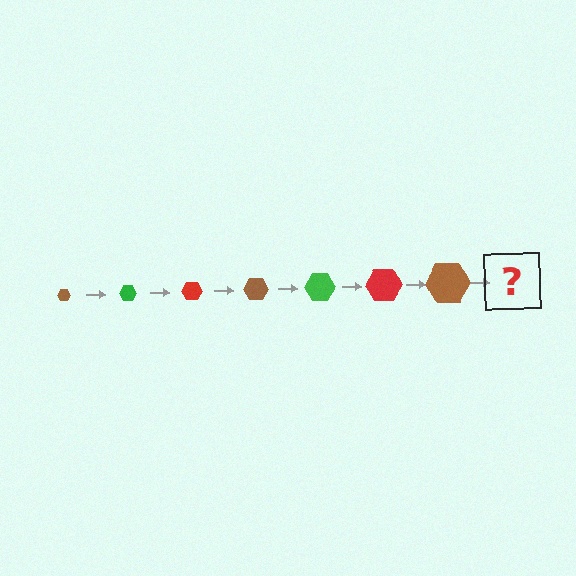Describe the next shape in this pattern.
It should be a green hexagon, larger than the previous one.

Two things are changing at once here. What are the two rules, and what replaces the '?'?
The two rules are that the hexagon grows larger each step and the color cycles through brown, green, and red. The '?' should be a green hexagon, larger than the previous one.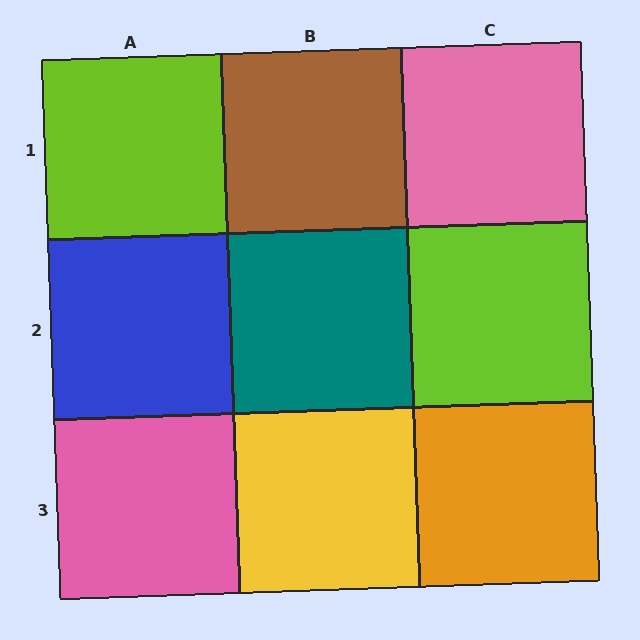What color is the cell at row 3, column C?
Orange.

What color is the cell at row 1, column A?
Lime.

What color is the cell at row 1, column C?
Pink.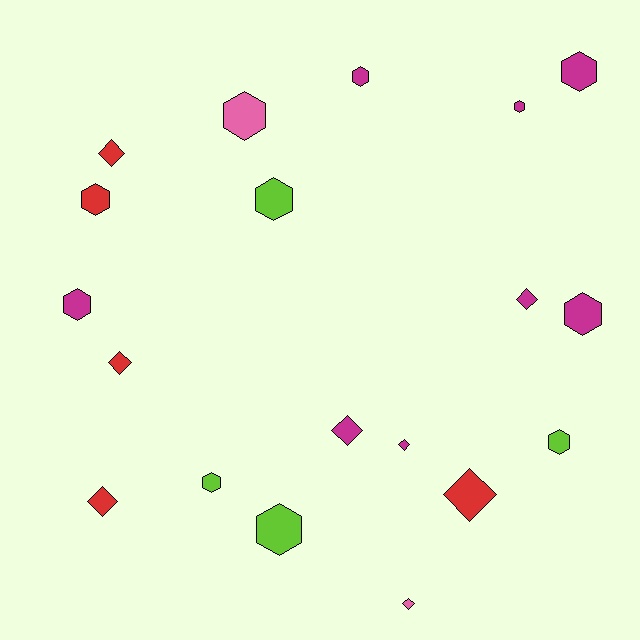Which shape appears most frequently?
Hexagon, with 11 objects.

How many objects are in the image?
There are 19 objects.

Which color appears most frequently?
Magenta, with 8 objects.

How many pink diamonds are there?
There is 1 pink diamond.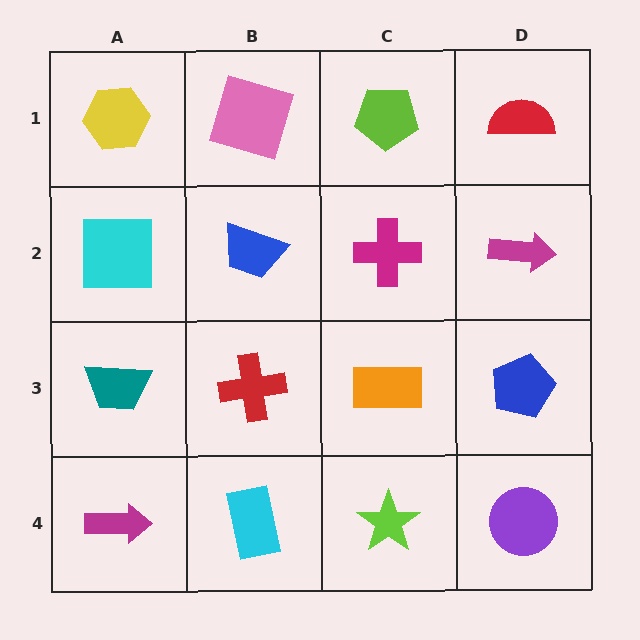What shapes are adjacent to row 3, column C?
A magenta cross (row 2, column C), a lime star (row 4, column C), a red cross (row 3, column B), a blue pentagon (row 3, column D).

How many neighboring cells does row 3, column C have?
4.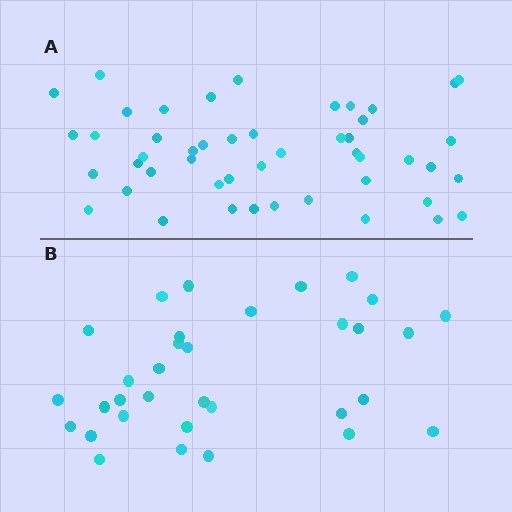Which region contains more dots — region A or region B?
Region A (the top region) has more dots.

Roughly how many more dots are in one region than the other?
Region A has approximately 15 more dots than region B.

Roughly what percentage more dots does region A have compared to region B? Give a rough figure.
About 45% more.